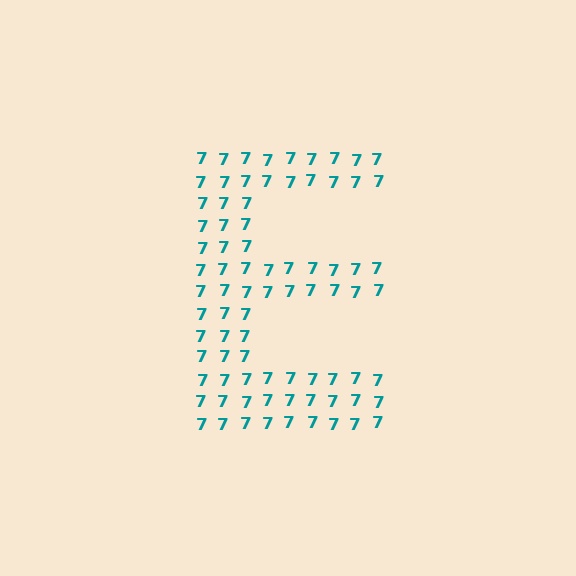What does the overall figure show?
The overall figure shows the letter E.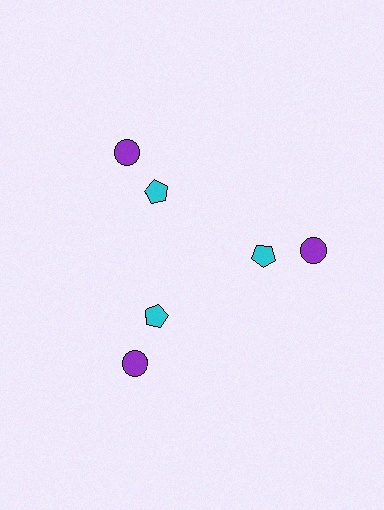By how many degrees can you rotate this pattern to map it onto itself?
The pattern maps onto itself every 120 degrees of rotation.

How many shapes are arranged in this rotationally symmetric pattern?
There are 6 shapes, arranged in 3 groups of 2.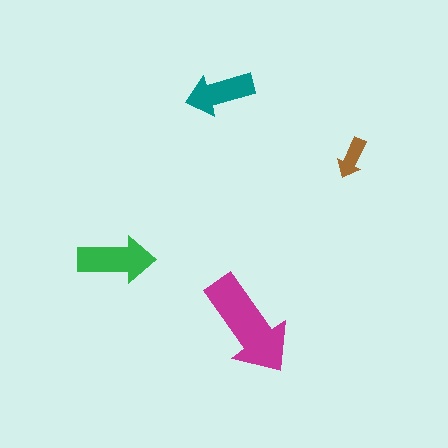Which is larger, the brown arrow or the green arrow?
The green one.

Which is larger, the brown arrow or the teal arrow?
The teal one.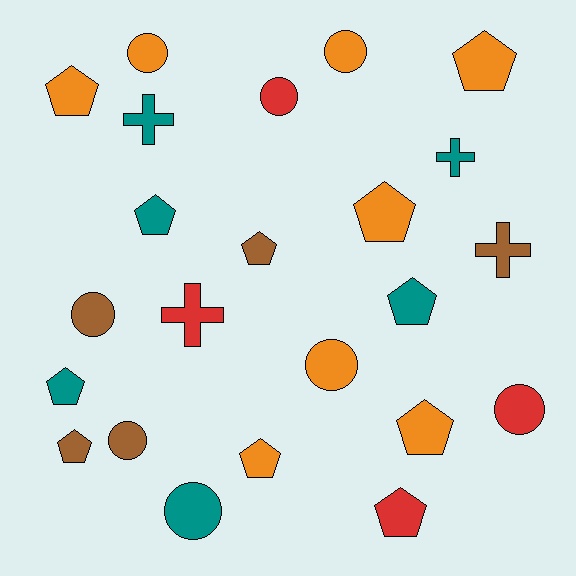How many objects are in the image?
There are 23 objects.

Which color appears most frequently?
Orange, with 8 objects.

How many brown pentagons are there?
There are 2 brown pentagons.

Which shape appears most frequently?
Pentagon, with 11 objects.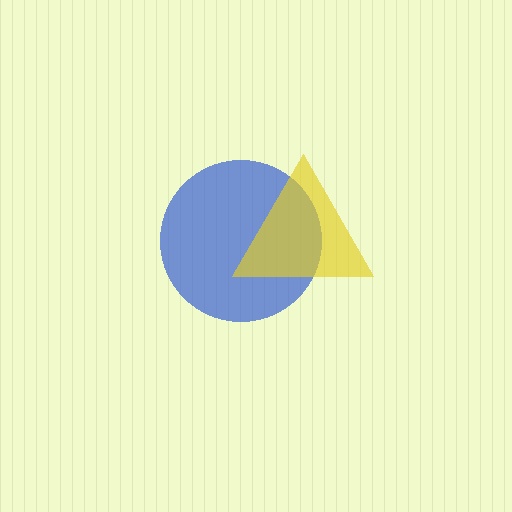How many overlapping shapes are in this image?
There are 2 overlapping shapes in the image.